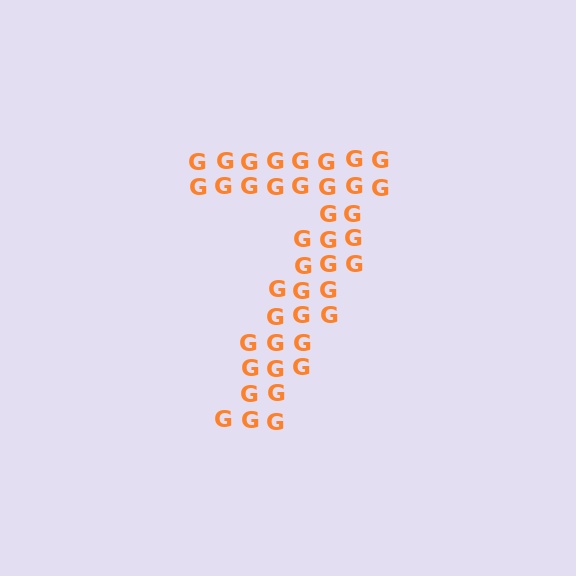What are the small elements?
The small elements are letter G's.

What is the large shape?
The large shape is the digit 7.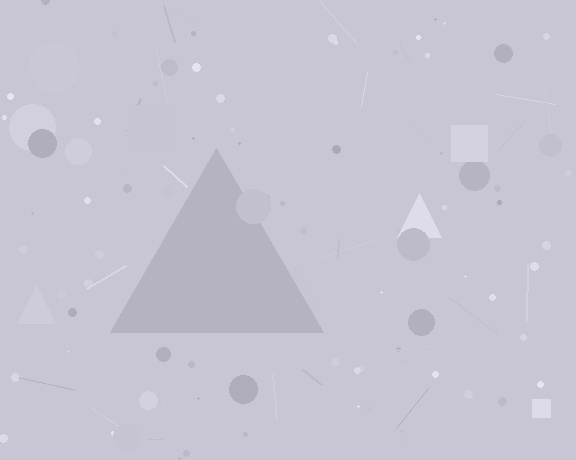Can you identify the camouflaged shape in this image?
The camouflaged shape is a triangle.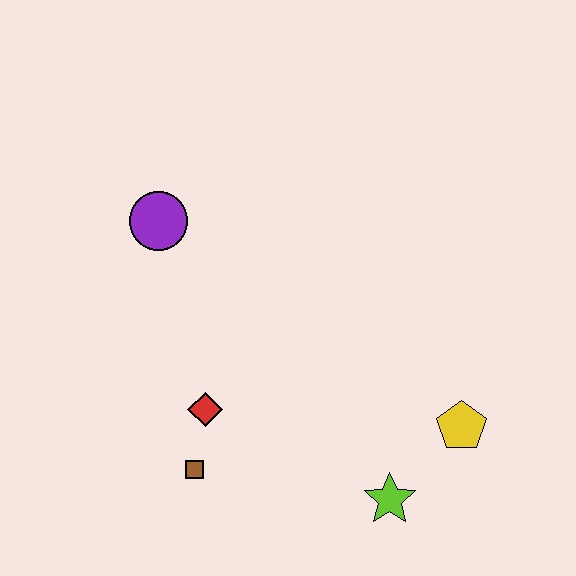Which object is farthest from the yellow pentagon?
The purple circle is farthest from the yellow pentagon.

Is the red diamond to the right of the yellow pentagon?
No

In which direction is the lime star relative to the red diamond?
The lime star is to the right of the red diamond.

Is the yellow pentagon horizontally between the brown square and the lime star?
No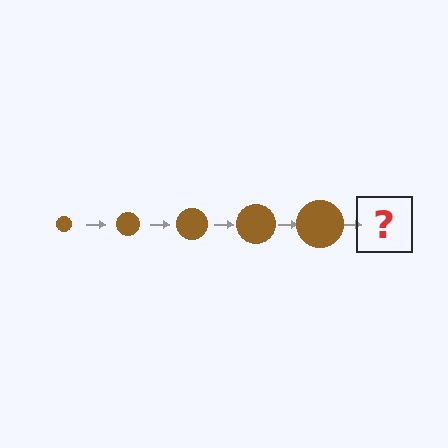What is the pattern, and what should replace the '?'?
The pattern is that the circle gets progressively larger each step. The '?' should be a brown circle, larger than the previous one.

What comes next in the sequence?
The next element should be a brown circle, larger than the previous one.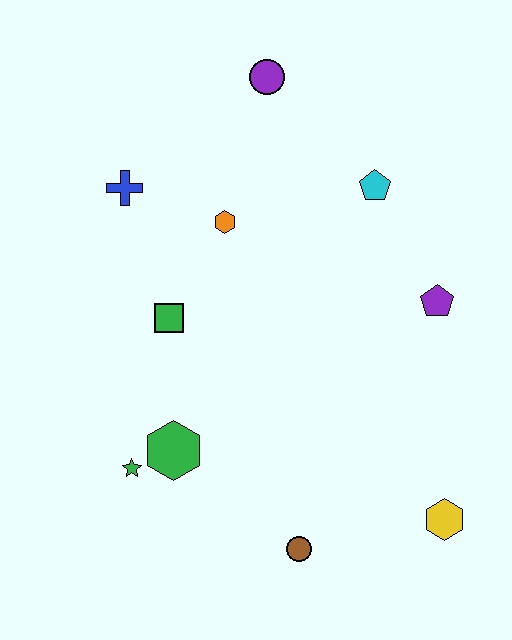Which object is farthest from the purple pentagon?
The green star is farthest from the purple pentagon.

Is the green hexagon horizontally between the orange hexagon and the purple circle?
No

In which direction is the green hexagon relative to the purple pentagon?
The green hexagon is to the left of the purple pentagon.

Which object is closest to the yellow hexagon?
The brown circle is closest to the yellow hexagon.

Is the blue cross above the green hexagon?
Yes